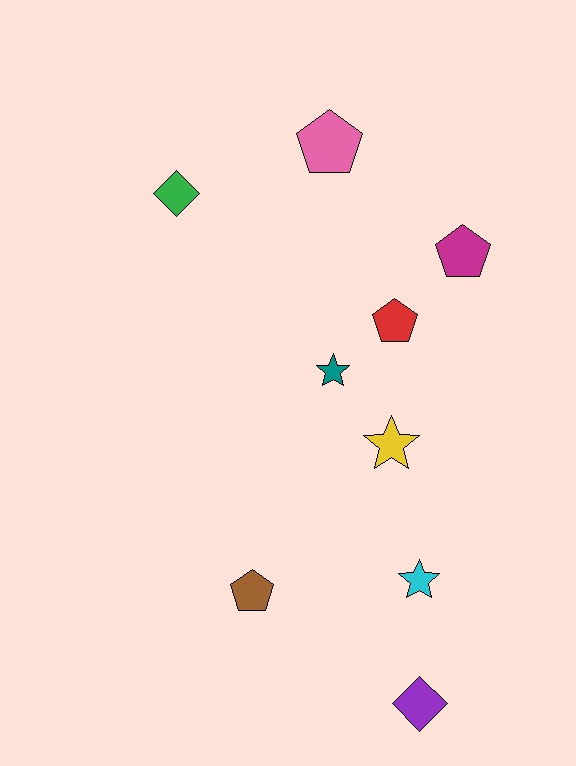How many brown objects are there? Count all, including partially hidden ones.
There is 1 brown object.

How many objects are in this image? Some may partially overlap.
There are 9 objects.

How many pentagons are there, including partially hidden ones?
There are 4 pentagons.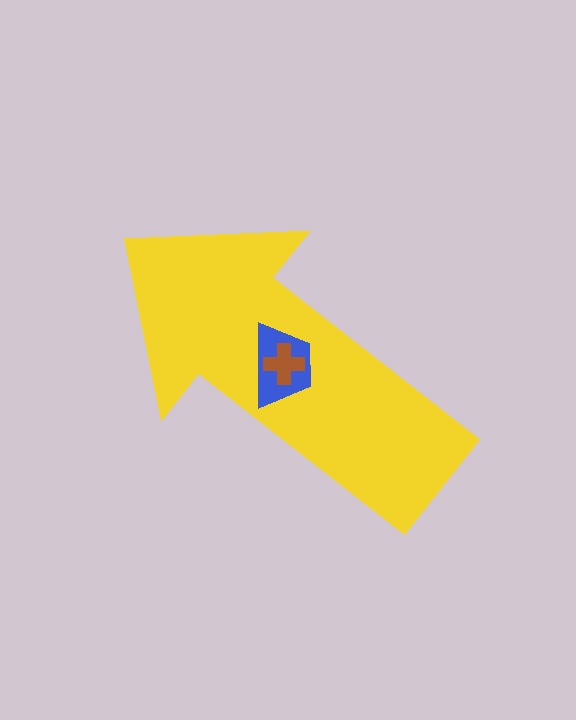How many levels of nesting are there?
3.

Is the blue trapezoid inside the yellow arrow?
Yes.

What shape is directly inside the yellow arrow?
The blue trapezoid.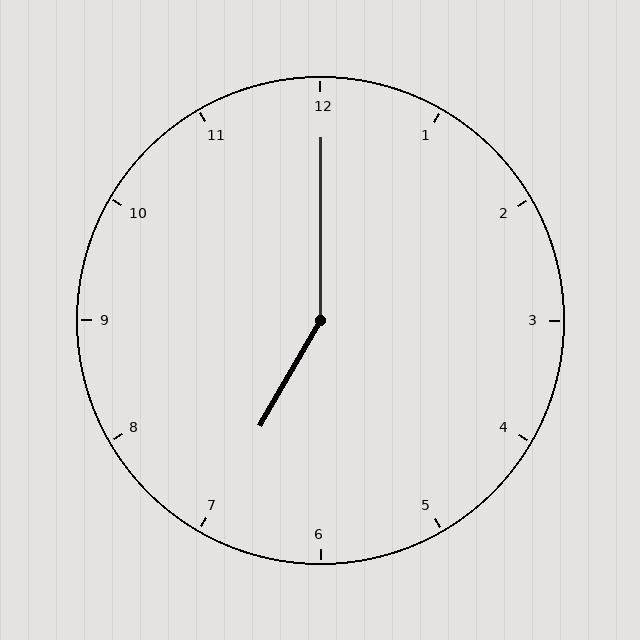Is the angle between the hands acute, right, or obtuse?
It is obtuse.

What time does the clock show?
7:00.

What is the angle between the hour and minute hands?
Approximately 150 degrees.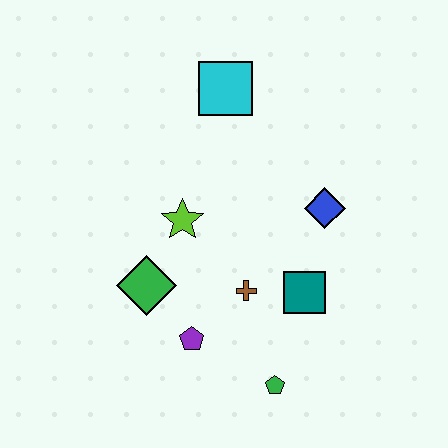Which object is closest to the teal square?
The brown cross is closest to the teal square.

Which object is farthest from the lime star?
The green pentagon is farthest from the lime star.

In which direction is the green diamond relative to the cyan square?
The green diamond is below the cyan square.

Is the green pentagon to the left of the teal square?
Yes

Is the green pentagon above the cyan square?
No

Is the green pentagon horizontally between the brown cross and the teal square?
Yes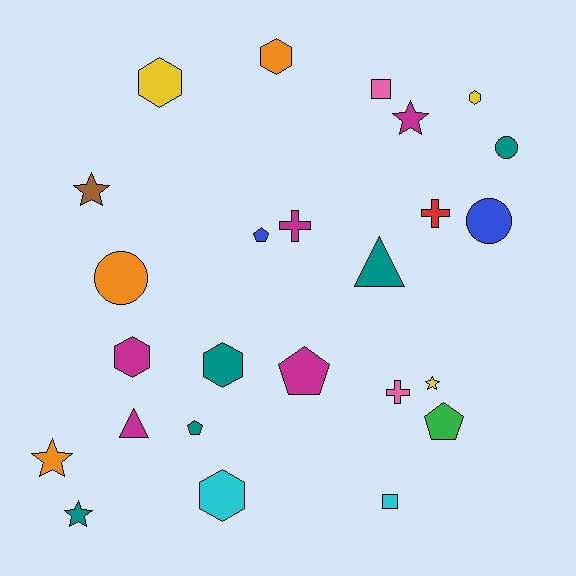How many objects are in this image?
There are 25 objects.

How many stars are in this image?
There are 5 stars.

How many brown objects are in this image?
There is 1 brown object.